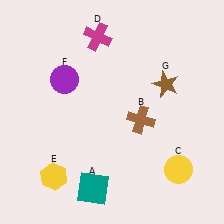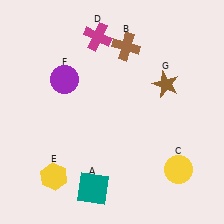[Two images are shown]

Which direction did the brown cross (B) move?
The brown cross (B) moved up.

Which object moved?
The brown cross (B) moved up.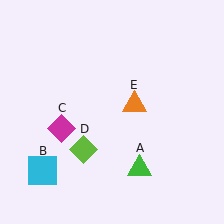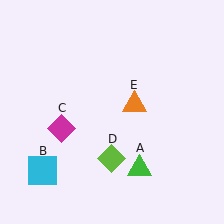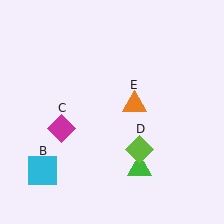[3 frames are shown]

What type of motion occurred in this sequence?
The lime diamond (object D) rotated counterclockwise around the center of the scene.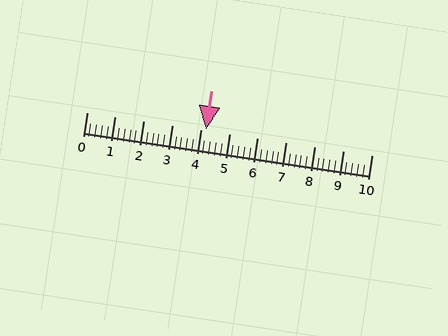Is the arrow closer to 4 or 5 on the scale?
The arrow is closer to 4.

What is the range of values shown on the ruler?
The ruler shows values from 0 to 10.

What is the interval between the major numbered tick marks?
The major tick marks are spaced 1 units apart.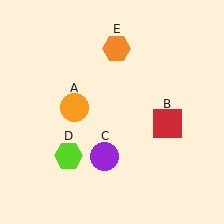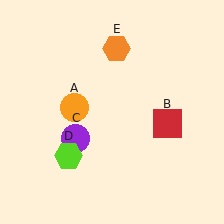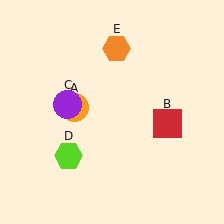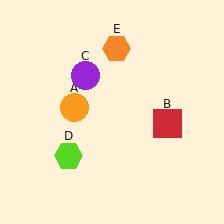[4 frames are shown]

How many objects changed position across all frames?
1 object changed position: purple circle (object C).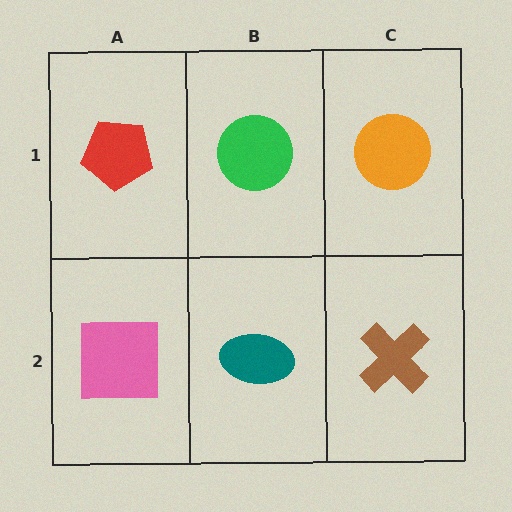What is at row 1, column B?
A green circle.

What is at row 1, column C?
An orange circle.